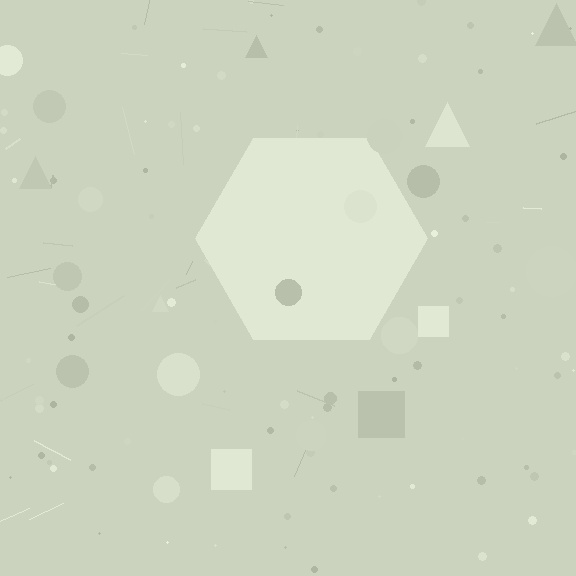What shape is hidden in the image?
A hexagon is hidden in the image.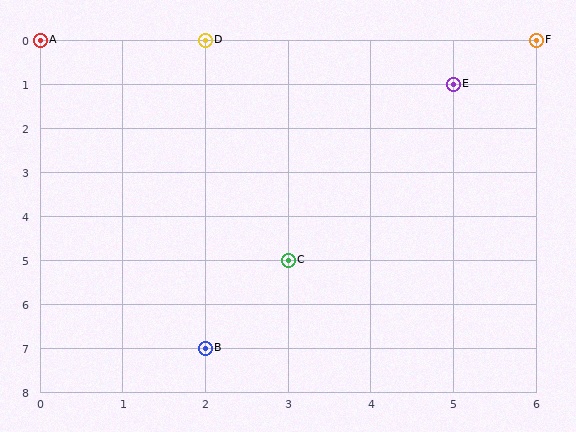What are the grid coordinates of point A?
Point A is at grid coordinates (0, 0).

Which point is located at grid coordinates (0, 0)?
Point A is at (0, 0).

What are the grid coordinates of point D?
Point D is at grid coordinates (2, 0).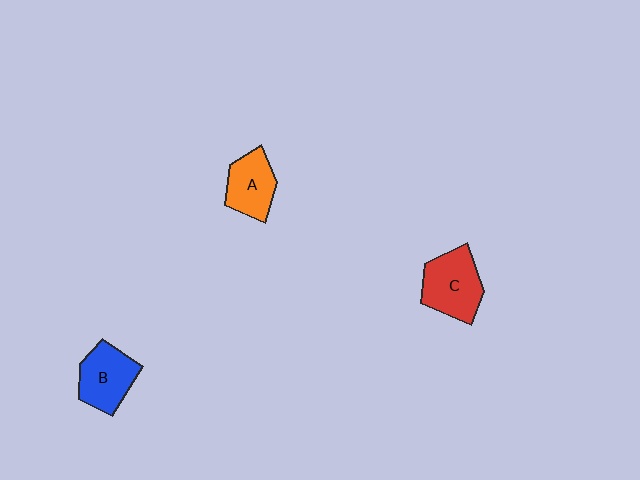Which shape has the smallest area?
Shape A (orange).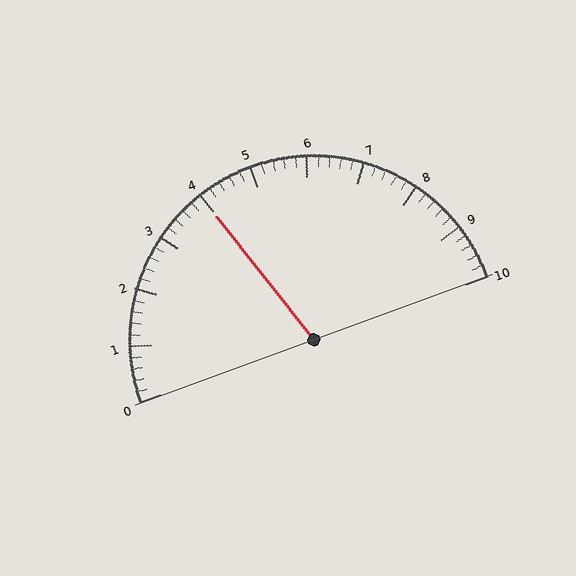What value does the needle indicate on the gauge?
The needle indicates approximately 4.0.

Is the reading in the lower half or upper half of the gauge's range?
The reading is in the lower half of the range (0 to 10).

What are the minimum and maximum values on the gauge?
The gauge ranges from 0 to 10.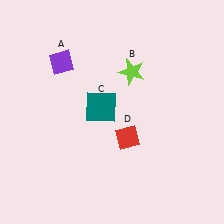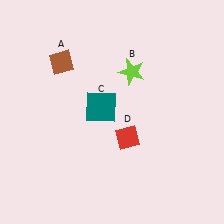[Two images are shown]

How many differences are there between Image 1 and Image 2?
There is 1 difference between the two images.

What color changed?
The diamond (A) changed from purple in Image 1 to brown in Image 2.